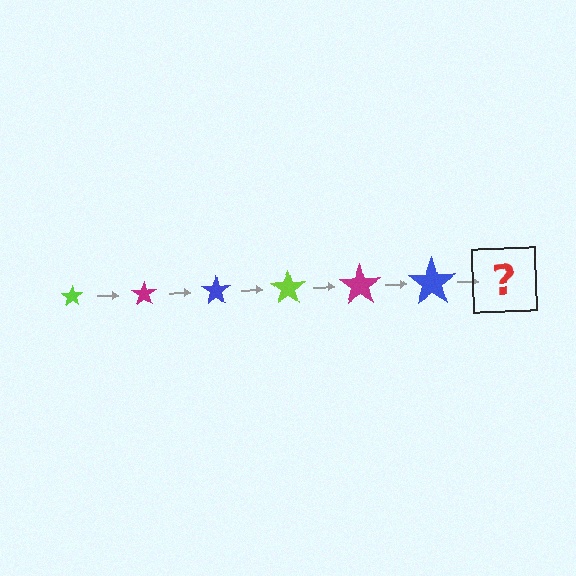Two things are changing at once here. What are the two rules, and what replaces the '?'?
The two rules are that the star grows larger each step and the color cycles through lime, magenta, and blue. The '?' should be a lime star, larger than the previous one.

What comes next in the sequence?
The next element should be a lime star, larger than the previous one.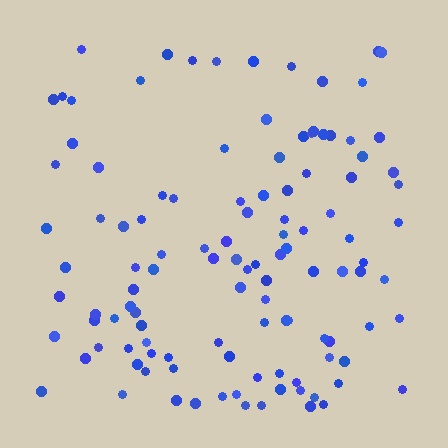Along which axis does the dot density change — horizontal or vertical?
Vertical.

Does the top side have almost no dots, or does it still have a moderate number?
Still a moderate number, just noticeably fewer than the bottom.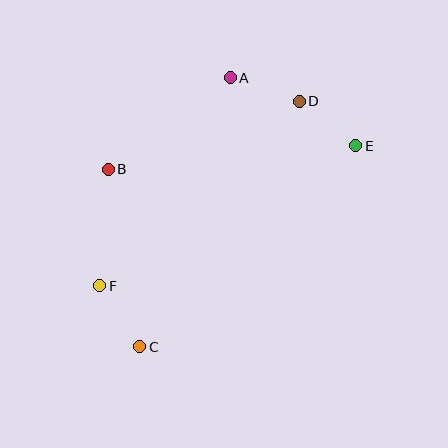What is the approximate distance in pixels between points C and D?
The distance between C and D is approximately 293 pixels.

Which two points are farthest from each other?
Points C and E are farthest from each other.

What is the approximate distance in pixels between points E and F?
The distance between E and F is approximately 292 pixels.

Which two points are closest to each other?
Points D and E are closest to each other.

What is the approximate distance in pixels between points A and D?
The distance between A and D is approximately 73 pixels.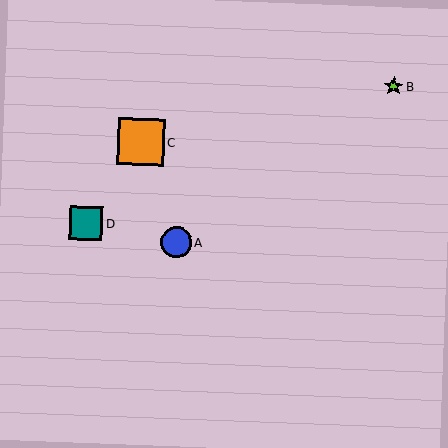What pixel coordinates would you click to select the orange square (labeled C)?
Click at (141, 142) to select the orange square C.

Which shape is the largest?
The orange square (labeled C) is the largest.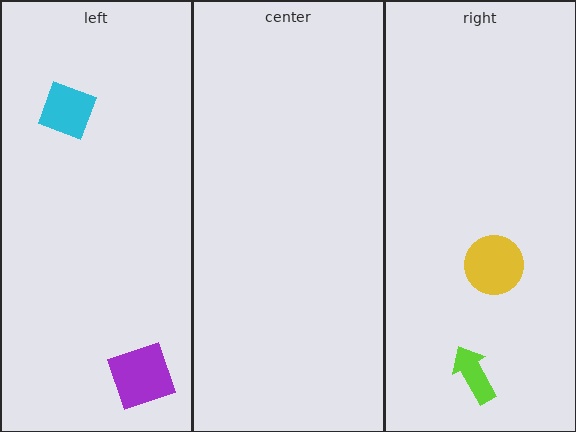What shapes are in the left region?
The purple square, the cyan diamond.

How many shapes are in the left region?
2.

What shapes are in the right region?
The yellow circle, the lime arrow.